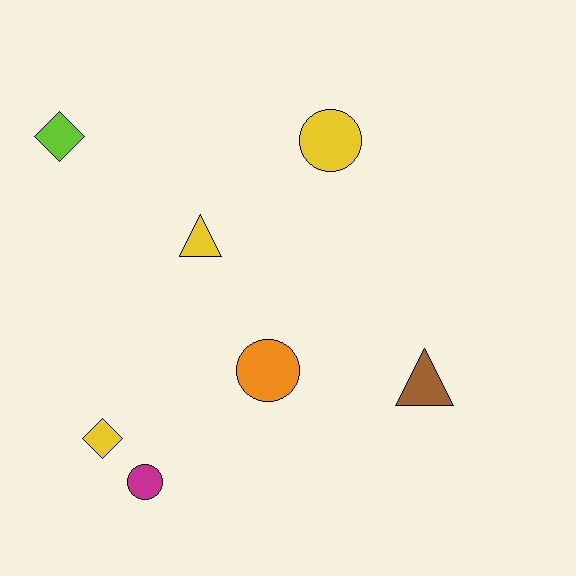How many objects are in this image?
There are 7 objects.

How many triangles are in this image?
There are 2 triangles.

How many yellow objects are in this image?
There are 3 yellow objects.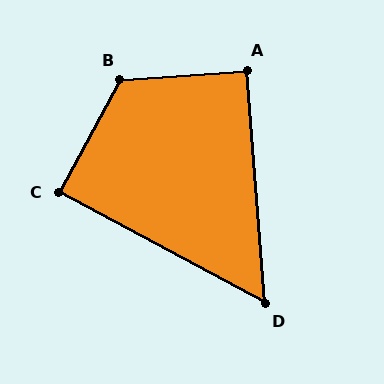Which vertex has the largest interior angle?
B, at approximately 122 degrees.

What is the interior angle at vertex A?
Approximately 90 degrees (approximately right).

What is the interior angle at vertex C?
Approximately 90 degrees (approximately right).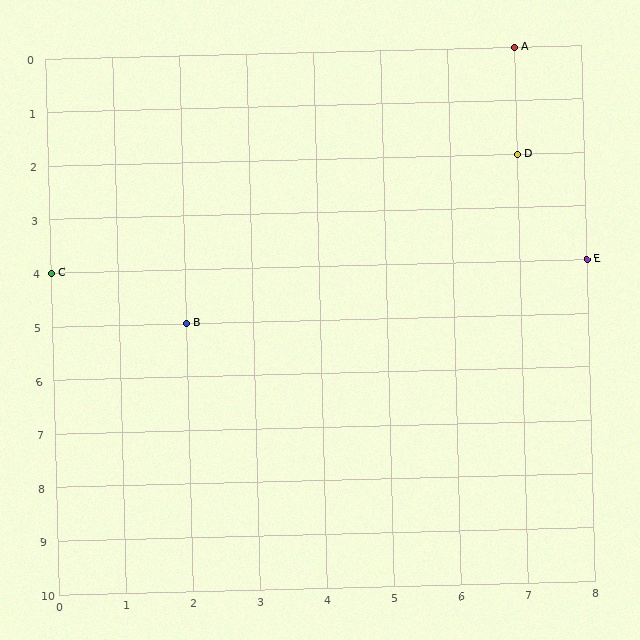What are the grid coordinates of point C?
Point C is at grid coordinates (0, 4).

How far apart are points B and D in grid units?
Points B and D are 5 columns and 3 rows apart (about 5.8 grid units diagonally).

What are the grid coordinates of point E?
Point E is at grid coordinates (8, 4).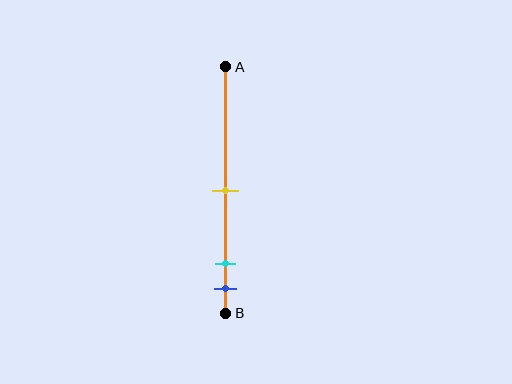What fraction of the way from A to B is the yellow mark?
The yellow mark is approximately 50% (0.5) of the way from A to B.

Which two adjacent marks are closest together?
The cyan and blue marks are the closest adjacent pair.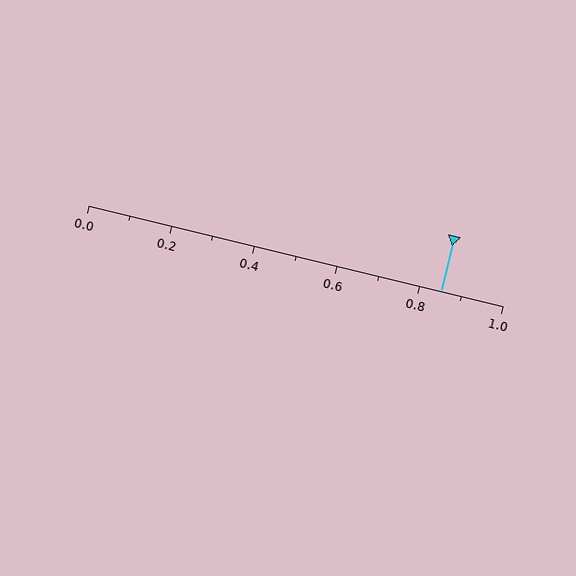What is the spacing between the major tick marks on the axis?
The major ticks are spaced 0.2 apart.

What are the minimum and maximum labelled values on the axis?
The axis runs from 0.0 to 1.0.